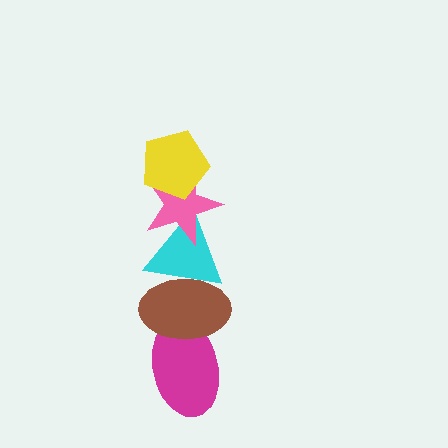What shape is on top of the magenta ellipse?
The brown ellipse is on top of the magenta ellipse.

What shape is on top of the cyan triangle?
The pink star is on top of the cyan triangle.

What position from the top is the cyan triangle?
The cyan triangle is 3rd from the top.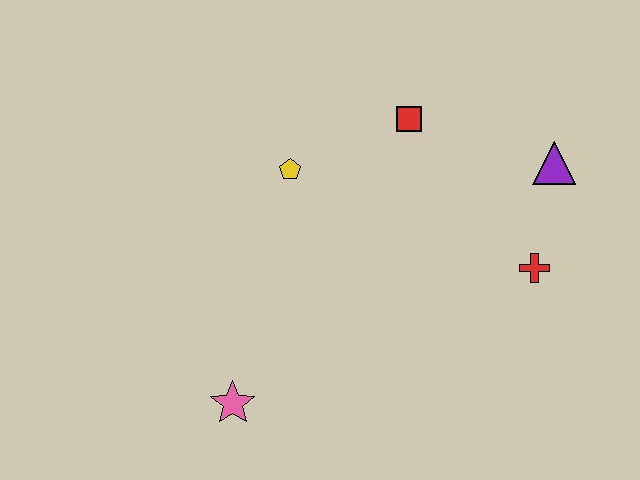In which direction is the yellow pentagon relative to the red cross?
The yellow pentagon is to the left of the red cross.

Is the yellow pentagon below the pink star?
No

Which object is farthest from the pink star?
The purple triangle is farthest from the pink star.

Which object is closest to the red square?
The yellow pentagon is closest to the red square.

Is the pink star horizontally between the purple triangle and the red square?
No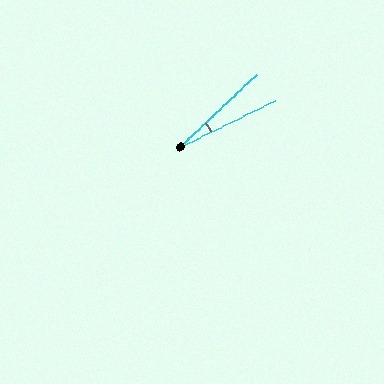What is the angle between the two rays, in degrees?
Approximately 17 degrees.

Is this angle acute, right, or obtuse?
It is acute.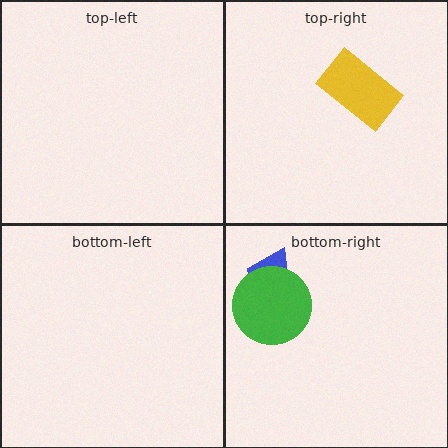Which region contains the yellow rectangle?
The top-right region.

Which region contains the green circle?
The bottom-right region.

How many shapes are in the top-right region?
1.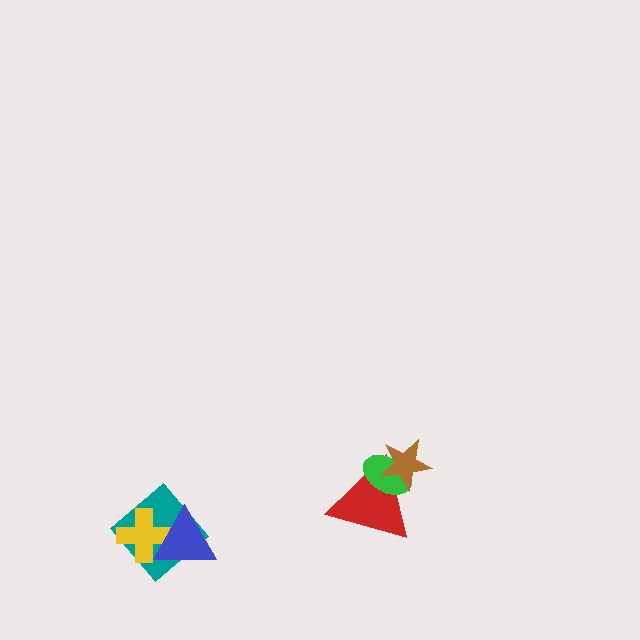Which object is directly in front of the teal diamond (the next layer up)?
The yellow cross is directly in front of the teal diamond.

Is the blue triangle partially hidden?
No, no other shape covers it.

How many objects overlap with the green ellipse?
2 objects overlap with the green ellipse.